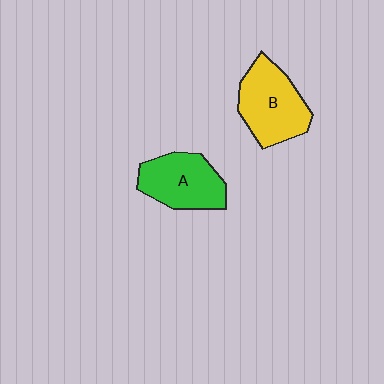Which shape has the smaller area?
Shape A (green).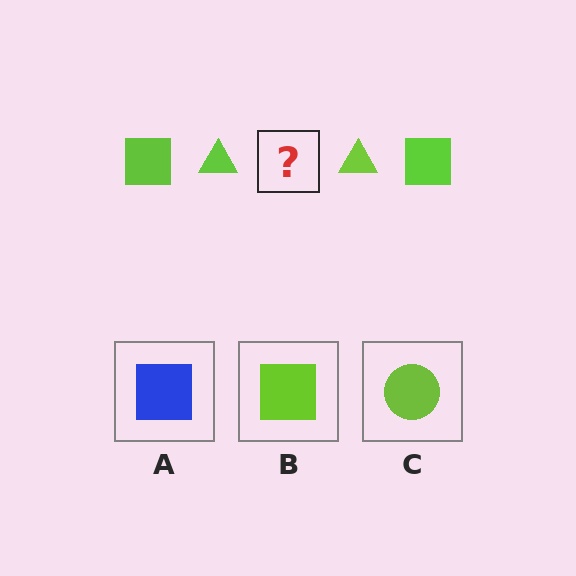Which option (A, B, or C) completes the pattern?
B.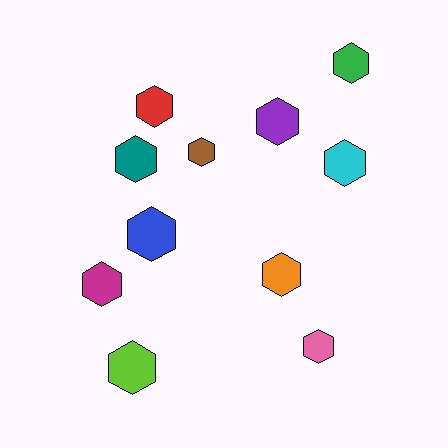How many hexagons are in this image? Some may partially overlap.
There are 11 hexagons.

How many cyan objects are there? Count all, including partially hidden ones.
There is 1 cyan object.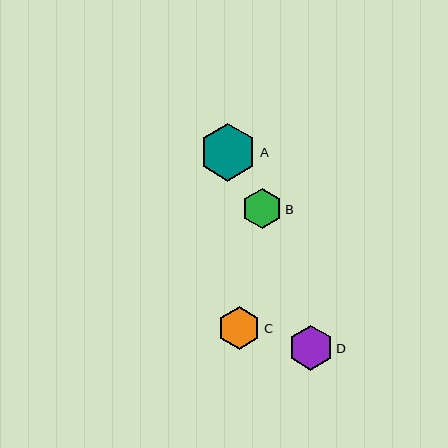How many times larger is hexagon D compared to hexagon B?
Hexagon D is approximately 1.1 times the size of hexagon B.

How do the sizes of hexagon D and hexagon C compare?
Hexagon D and hexagon C are approximately the same size.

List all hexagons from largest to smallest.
From largest to smallest: A, D, C, B.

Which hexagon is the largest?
Hexagon A is the largest with a size of approximately 58 pixels.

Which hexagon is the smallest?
Hexagon B is the smallest with a size of approximately 40 pixels.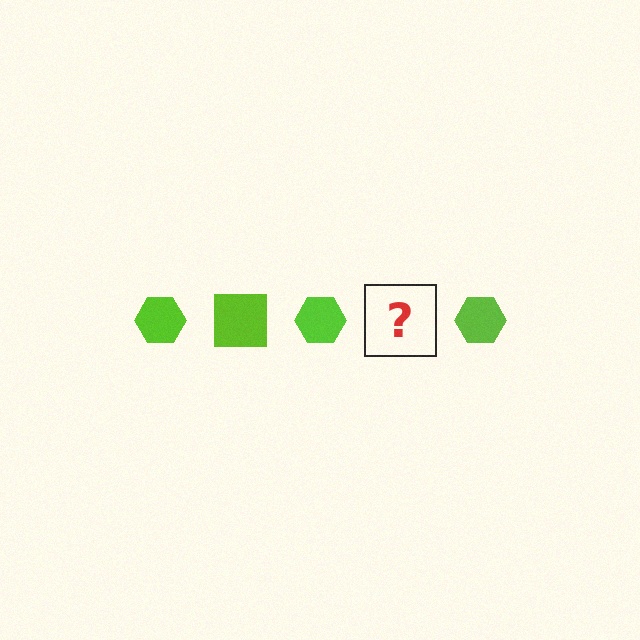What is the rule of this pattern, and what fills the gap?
The rule is that the pattern cycles through hexagon, square shapes in lime. The gap should be filled with a lime square.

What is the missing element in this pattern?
The missing element is a lime square.